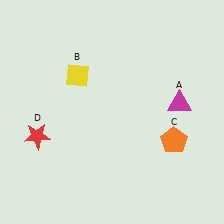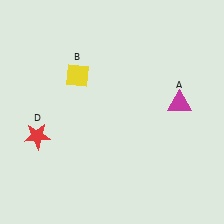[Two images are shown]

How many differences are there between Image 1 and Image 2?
There is 1 difference between the two images.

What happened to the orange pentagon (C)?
The orange pentagon (C) was removed in Image 2. It was in the bottom-right area of Image 1.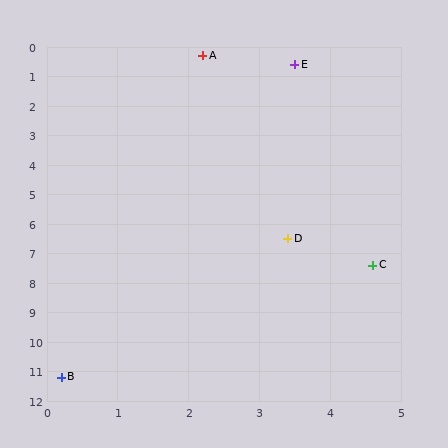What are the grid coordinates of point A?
Point A is at approximately (2.2, 0.3).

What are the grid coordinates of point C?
Point C is at approximately (4.6, 7.4).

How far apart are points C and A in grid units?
Points C and A are about 7.5 grid units apart.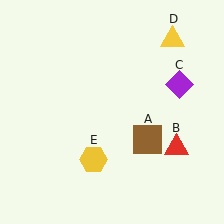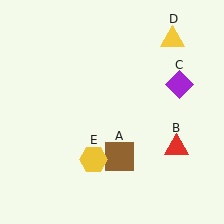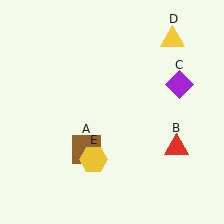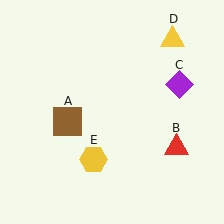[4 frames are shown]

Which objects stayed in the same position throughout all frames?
Red triangle (object B) and purple diamond (object C) and yellow triangle (object D) and yellow hexagon (object E) remained stationary.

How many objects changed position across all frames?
1 object changed position: brown square (object A).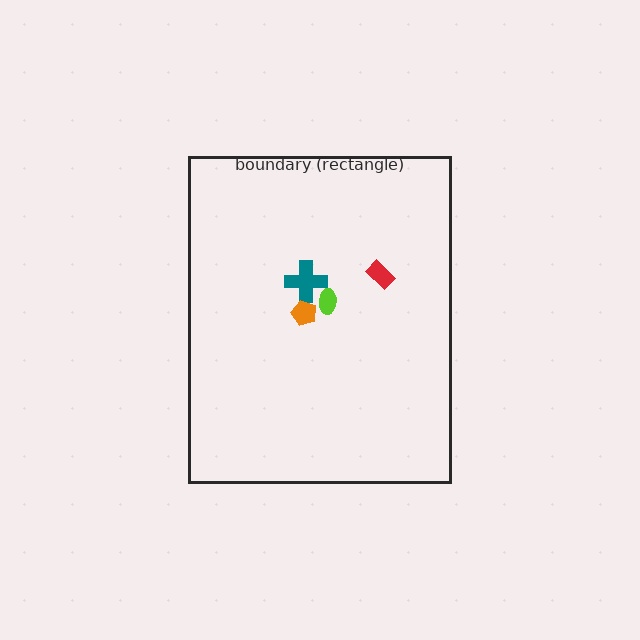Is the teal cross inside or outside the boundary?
Inside.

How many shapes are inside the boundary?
4 inside, 0 outside.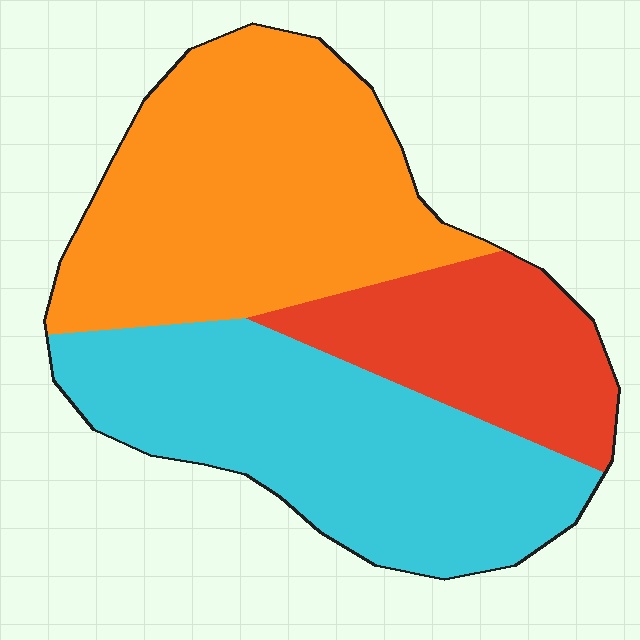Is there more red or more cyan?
Cyan.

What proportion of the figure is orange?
Orange takes up between a quarter and a half of the figure.